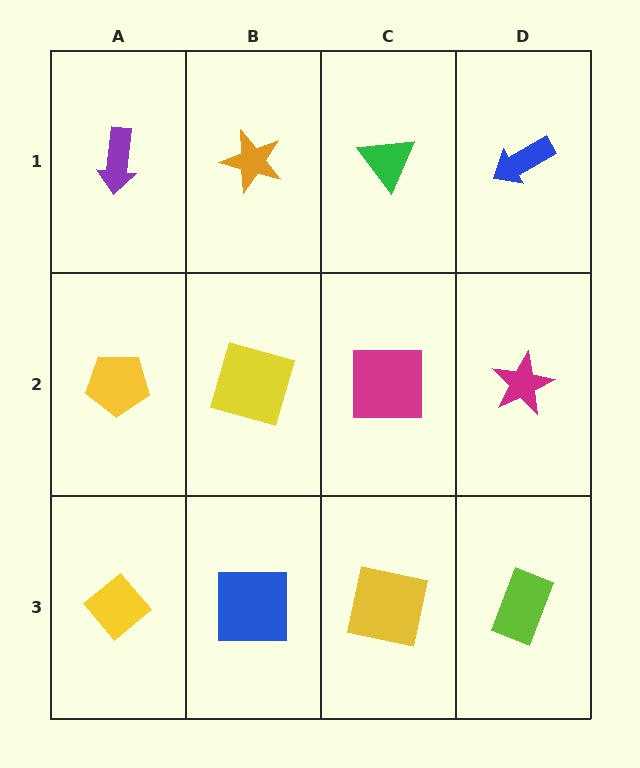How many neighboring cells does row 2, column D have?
3.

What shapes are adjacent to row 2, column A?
A purple arrow (row 1, column A), a yellow diamond (row 3, column A), a yellow square (row 2, column B).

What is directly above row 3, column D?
A magenta star.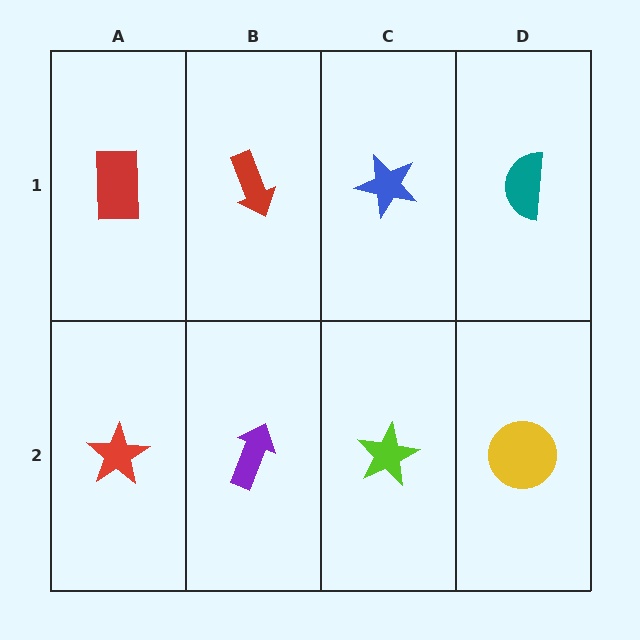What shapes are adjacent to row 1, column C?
A lime star (row 2, column C), a red arrow (row 1, column B), a teal semicircle (row 1, column D).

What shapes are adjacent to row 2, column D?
A teal semicircle (row 1, column D), a lime star (row 2, column C).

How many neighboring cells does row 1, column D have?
2.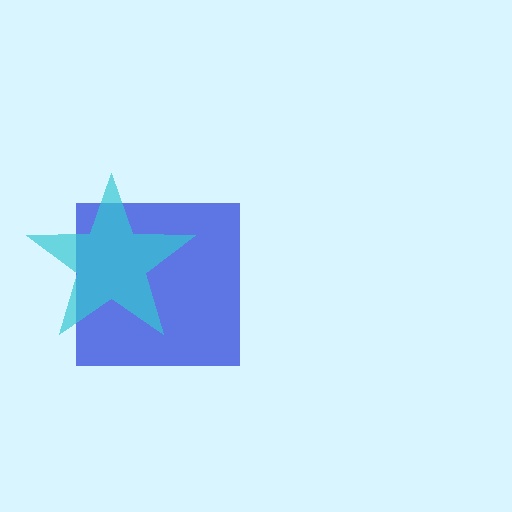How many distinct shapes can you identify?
There are 2 distinct shapes: a blue square, a cyan star.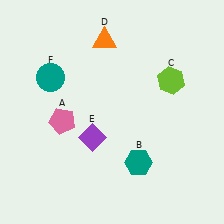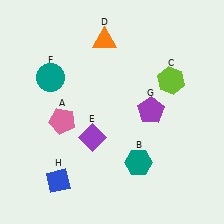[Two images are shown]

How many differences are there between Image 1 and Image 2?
There are 2 differences between the two images.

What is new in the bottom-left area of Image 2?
A blue diamond (H) was added in the bottom-left area of Image 2.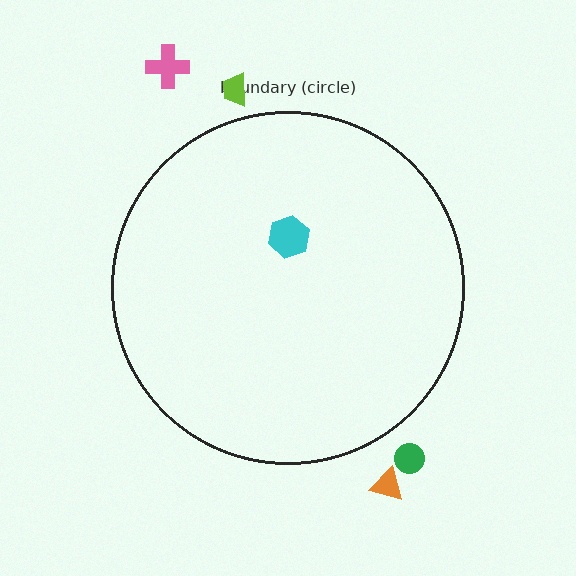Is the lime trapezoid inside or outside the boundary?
Outside.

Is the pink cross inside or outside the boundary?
Outside.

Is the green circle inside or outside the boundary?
Outside.